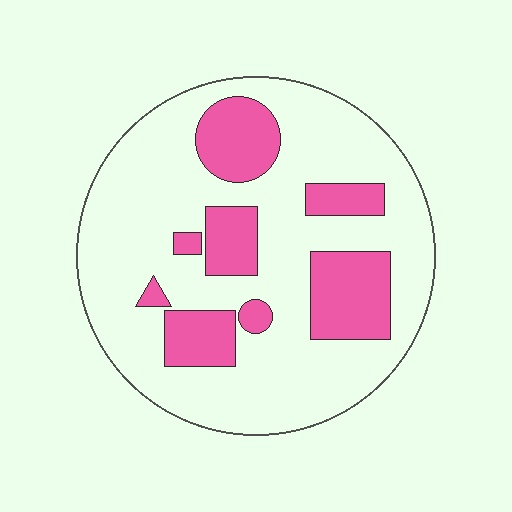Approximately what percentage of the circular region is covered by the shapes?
Approximately 25%.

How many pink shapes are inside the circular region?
8.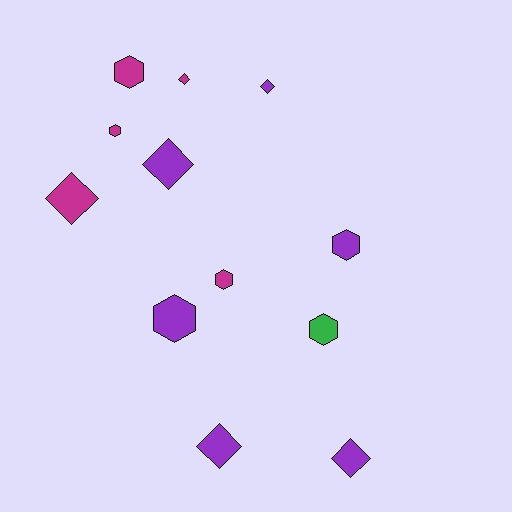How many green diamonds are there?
There are no green diamonds.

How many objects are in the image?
There are 12 objects.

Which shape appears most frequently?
Hexagon, with 6 objects.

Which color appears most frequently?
Purple, with 6 objects.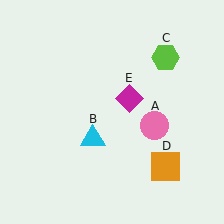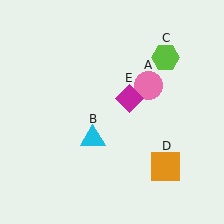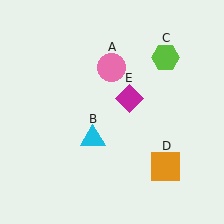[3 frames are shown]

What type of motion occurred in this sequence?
The pink circle (object A) rotated counterclockwise around the center of the scene.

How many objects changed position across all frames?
1 object changed position: pink circle (object A).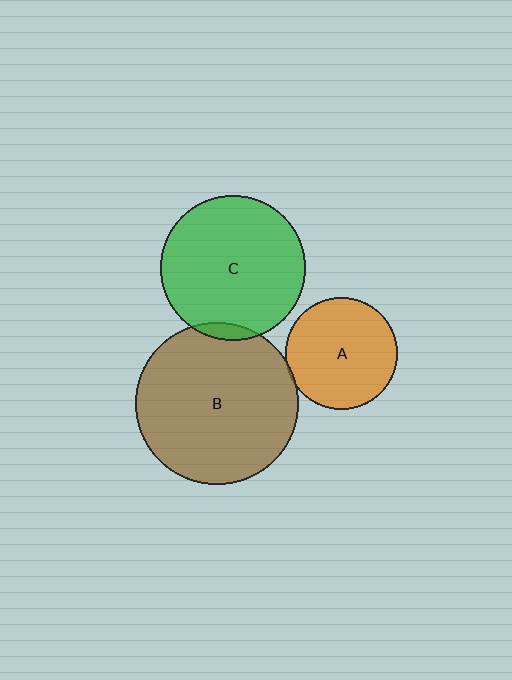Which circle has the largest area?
Circle B (brown).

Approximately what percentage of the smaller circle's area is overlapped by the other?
Approximately 5%.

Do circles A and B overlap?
Yes.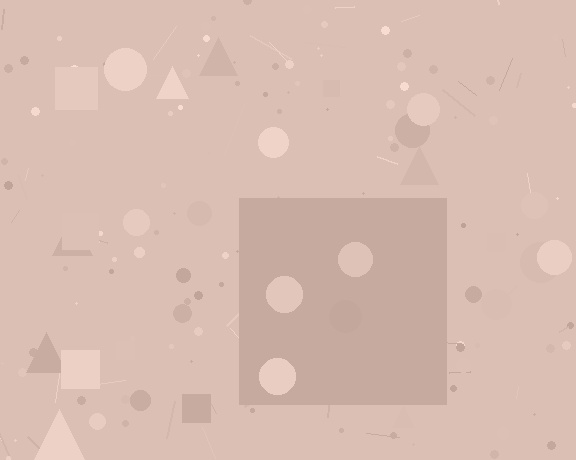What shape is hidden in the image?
A square is hidden in the image.